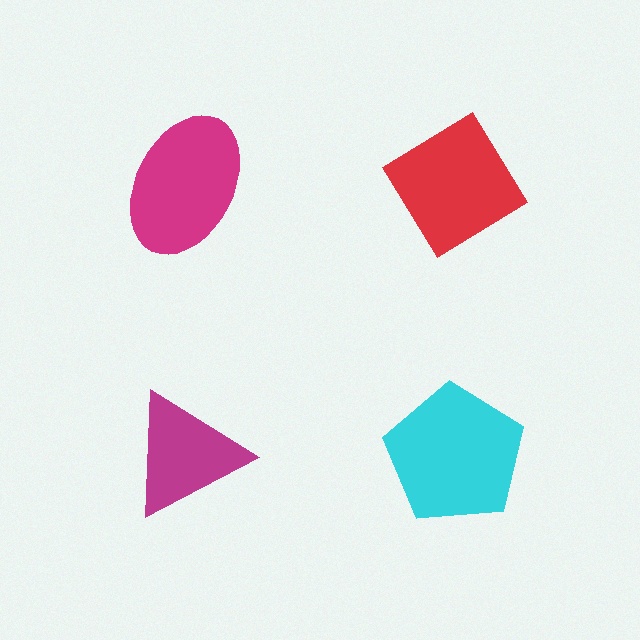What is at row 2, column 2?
A cyan pentagon.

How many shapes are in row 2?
2 shapes.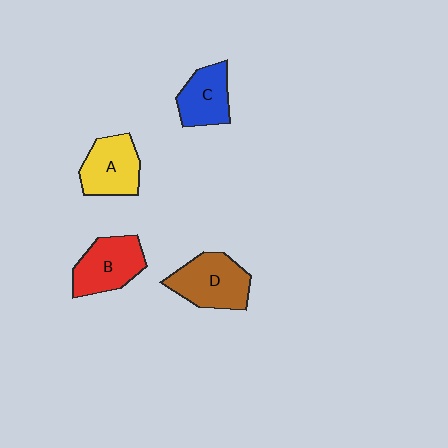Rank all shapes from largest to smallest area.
From largest to smallest: D (brown), B (red), A (yellow), C (blue).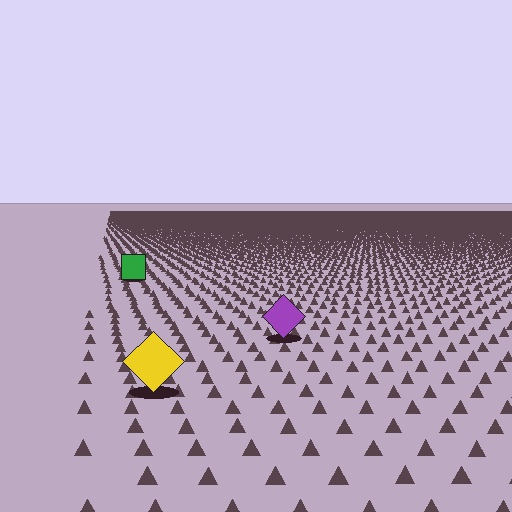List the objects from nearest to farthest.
From nearest to farthest: the yellow diamond, the purple diamond, the green square.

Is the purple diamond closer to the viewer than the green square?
Yes. The purple diamond is closer — you can tell from the texture gradient: the ground texture is coarser near it.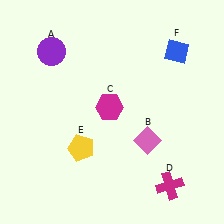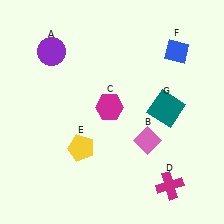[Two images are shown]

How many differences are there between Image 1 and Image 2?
There is 1 difference between the two images.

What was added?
A teal square (G) was added in Image 2.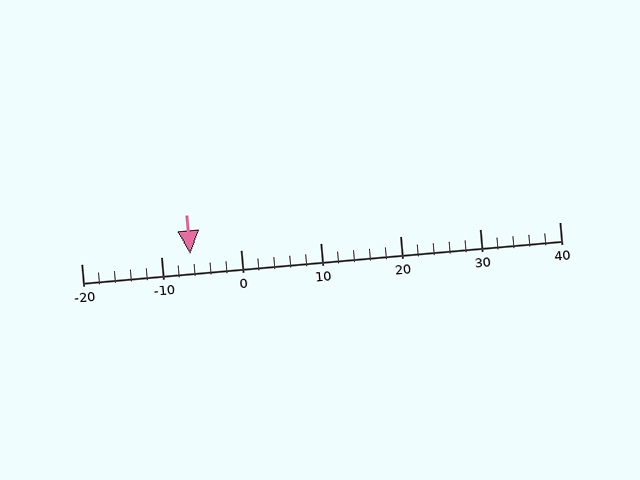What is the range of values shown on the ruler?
The ruler shows values from -20 to 40.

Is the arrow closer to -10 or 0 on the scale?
The arrow is closer to -10.